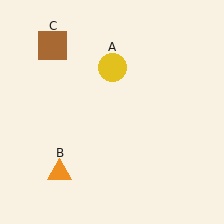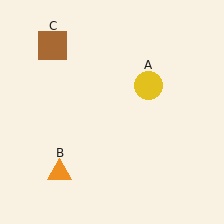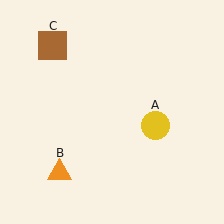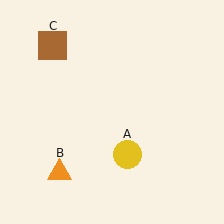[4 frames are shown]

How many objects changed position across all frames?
1 object changed position: yellow circle (object A).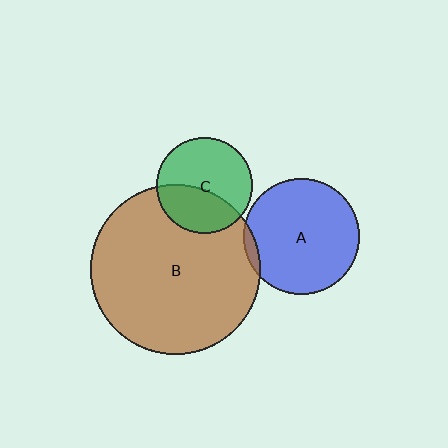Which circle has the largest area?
Circle B (brown).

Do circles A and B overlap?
Yes.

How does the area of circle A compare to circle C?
Approximately 1.5 times.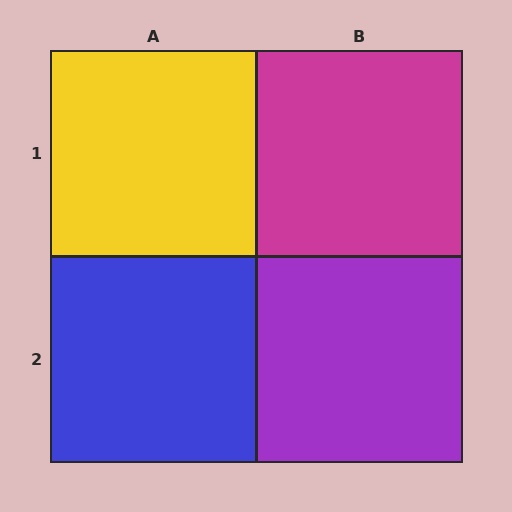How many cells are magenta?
1 cell is magenta.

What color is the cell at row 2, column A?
Blue.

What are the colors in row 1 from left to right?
Yellow, magenta.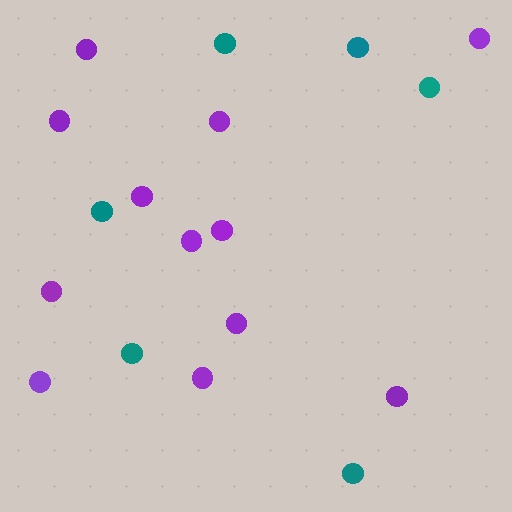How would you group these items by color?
There are 2 groups: one group of teal circles (6) and one group of purple circles (12).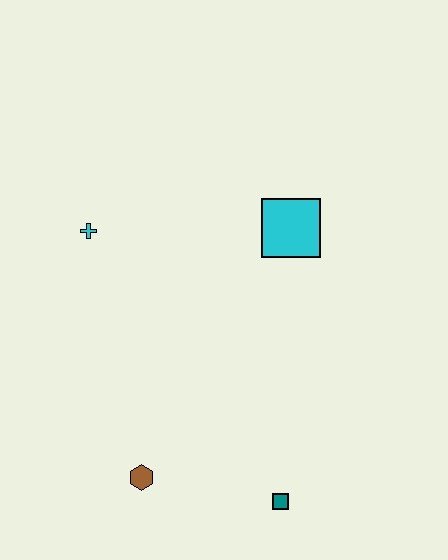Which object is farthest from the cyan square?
The brown hexagon is farthest from the cyan square.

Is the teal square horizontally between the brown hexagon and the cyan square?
Yes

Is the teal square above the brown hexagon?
No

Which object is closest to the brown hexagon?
The teal square is closest to the brown hexagon.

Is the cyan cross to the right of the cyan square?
No